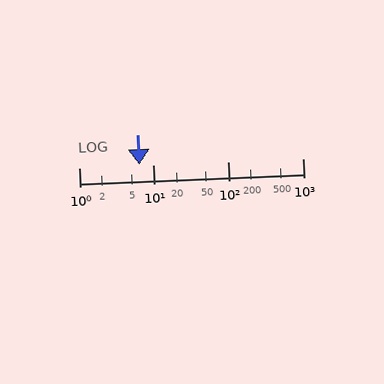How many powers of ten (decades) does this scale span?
The scale spans 3 decades, from 1 to 1000.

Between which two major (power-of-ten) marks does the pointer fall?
The pointer is between 1 and 10.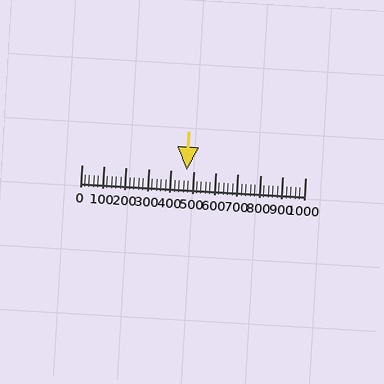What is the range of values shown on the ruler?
The ruler shows values from 0 to 1000.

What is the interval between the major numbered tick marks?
The major tick marks are spaced 100 units apart.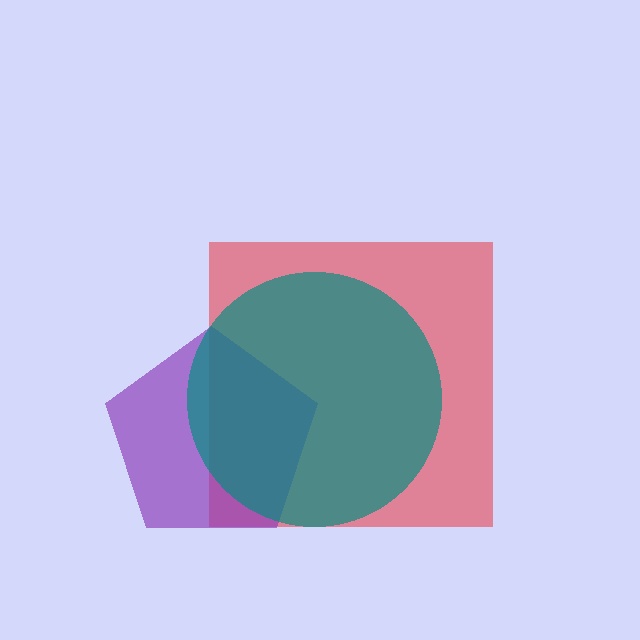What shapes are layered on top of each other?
The layered shapes are: a red square, a purple pentagon, a teal circle.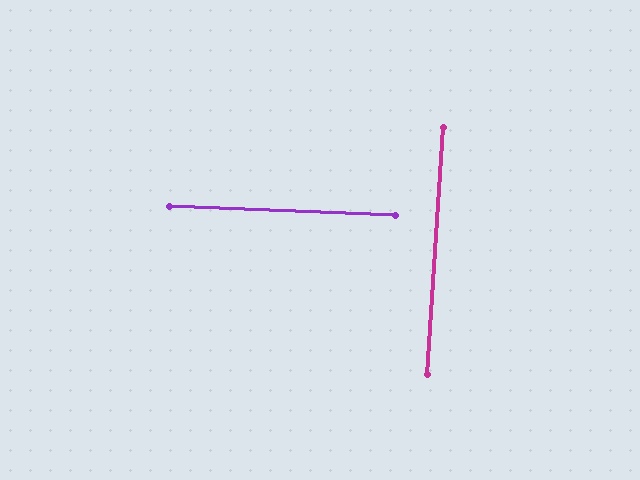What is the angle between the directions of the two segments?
Approximately 88 degrees.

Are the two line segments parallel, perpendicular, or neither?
Perpendicular — they meet at approximately 88°.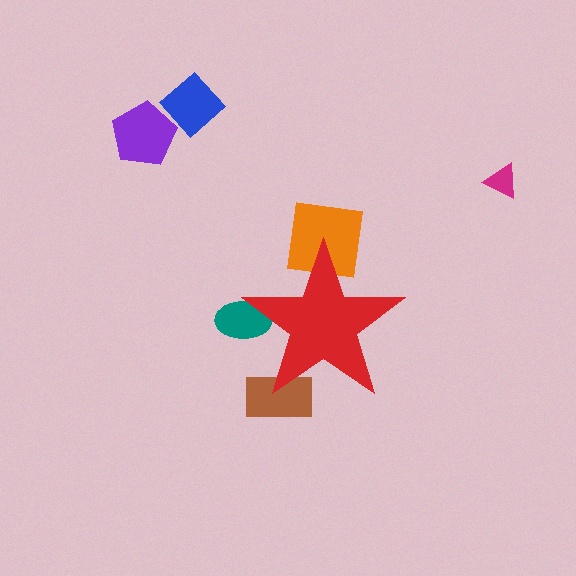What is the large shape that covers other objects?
A red star.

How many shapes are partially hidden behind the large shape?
3 shapes are partially hidden.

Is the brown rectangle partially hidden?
Yes, the brown rectangle is partially hidden behind the red star.